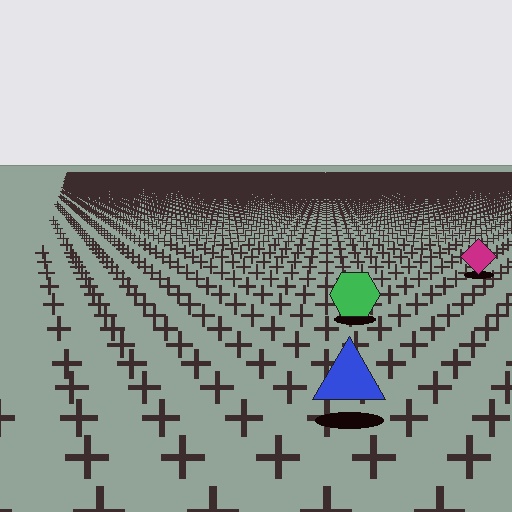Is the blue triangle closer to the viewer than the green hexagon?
Yes. The blue triangle is closer — you can tell from the texture gradient: the ground texture is coarser near it.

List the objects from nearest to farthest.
From nearest to farthest: the blue triangle, the green hexagon, the magenta diamond.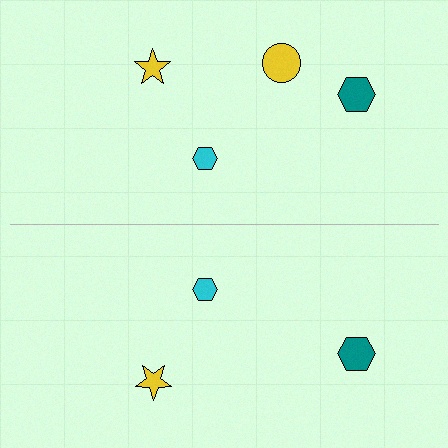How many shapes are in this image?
There are 7 shapes in this image.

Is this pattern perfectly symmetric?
No, the pattern is not perfectly symmetric. A yellow circle is missing from the bottom side.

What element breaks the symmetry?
A yellow circle is missing from the bottom side.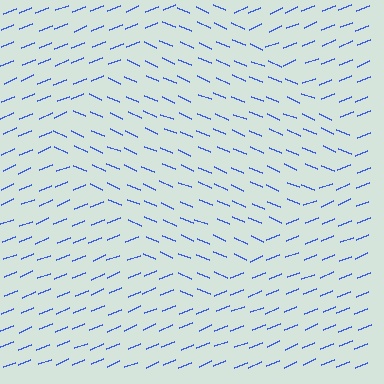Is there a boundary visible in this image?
Yes, there is a texture boundary formed by a change in line orientation.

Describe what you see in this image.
The image is filled with small blue line segments. A diamond region in the image has lines oriented differently from the surrounding lines, creating a visible texture boundary.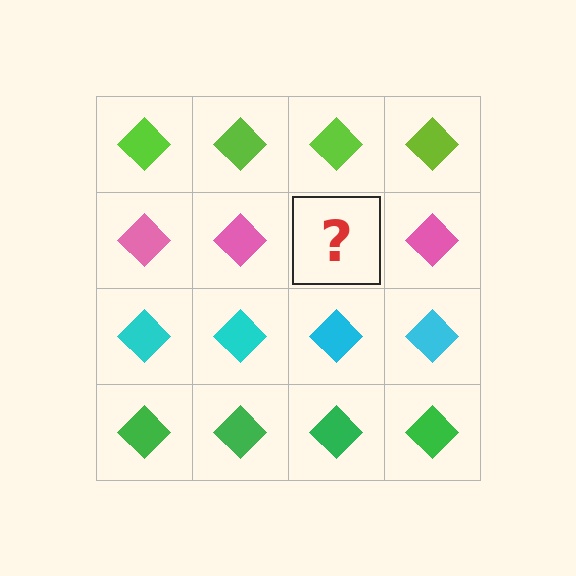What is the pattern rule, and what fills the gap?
The rule is that each row has a consistent color. The gap should be filled with a pink diamond.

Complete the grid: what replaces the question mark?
The question mark should be replaced with a pink diamond.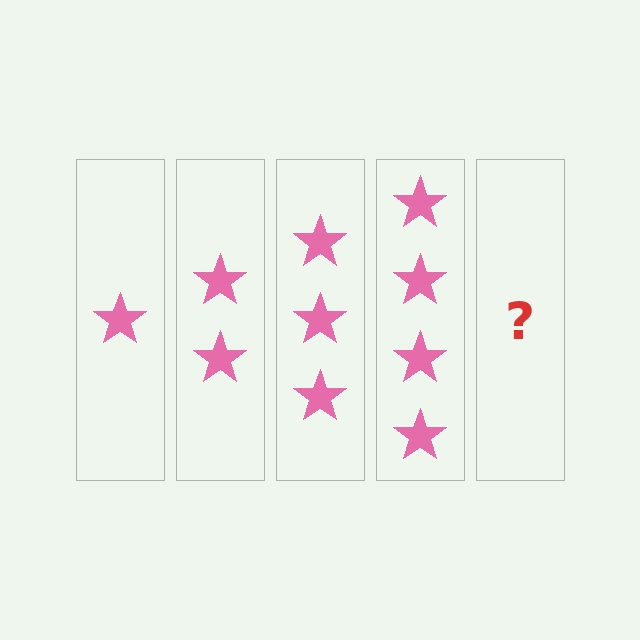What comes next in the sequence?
The next element should be 5 stars.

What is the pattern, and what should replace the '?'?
The pattern is that each step adds one more star. The '?' should be 5 stars.